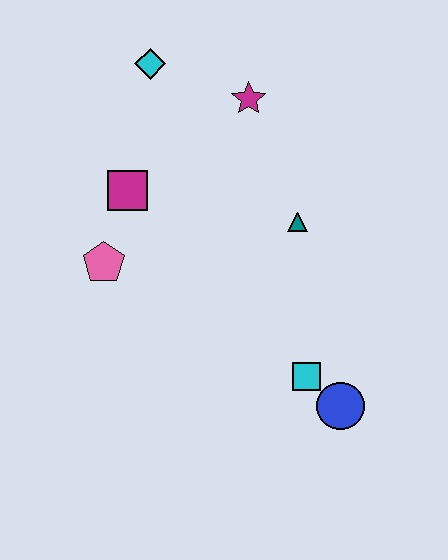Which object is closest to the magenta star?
The cyan diamond is closest to the magenta star.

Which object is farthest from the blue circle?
The cyan diamond is farthest from the blue circle.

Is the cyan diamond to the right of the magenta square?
Yes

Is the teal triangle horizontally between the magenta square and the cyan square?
Yes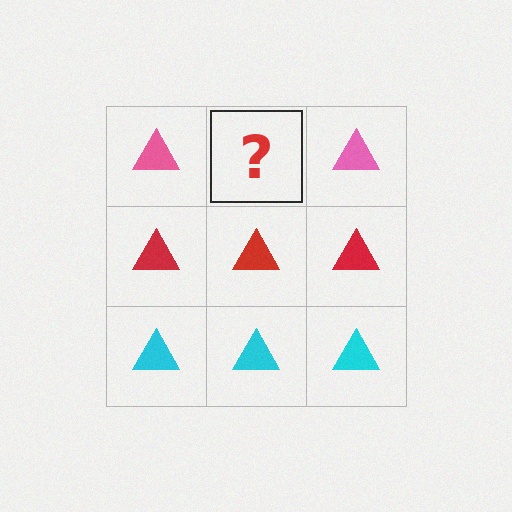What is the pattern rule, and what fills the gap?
The rule is that each row has a consistent color. The gap should be filled with a pink triangle.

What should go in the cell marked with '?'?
The missing cell should contain a pink triangle.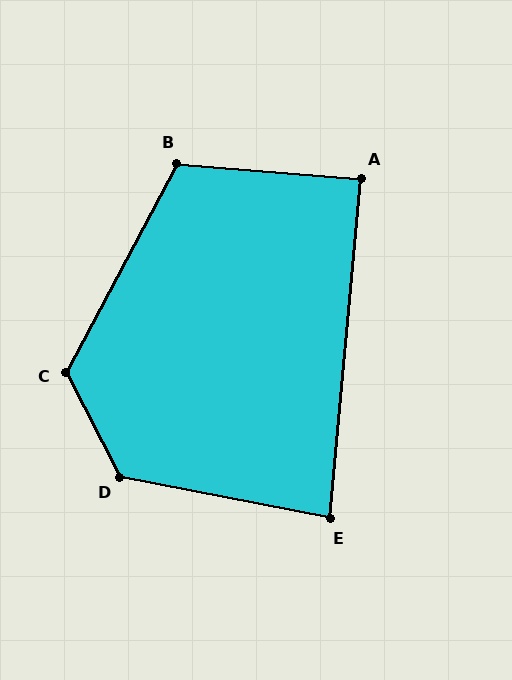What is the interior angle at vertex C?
Approximately 124 degrees (obtuse).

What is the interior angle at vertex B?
Approximately 114 degrees (obtuse).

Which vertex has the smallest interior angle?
E, at approximately 84 degrees.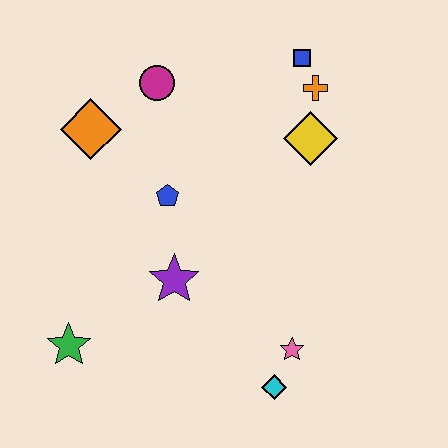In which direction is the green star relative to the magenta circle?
The green star is below the magenta circle.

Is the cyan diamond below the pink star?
Yes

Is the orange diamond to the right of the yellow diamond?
No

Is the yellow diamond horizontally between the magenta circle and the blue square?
No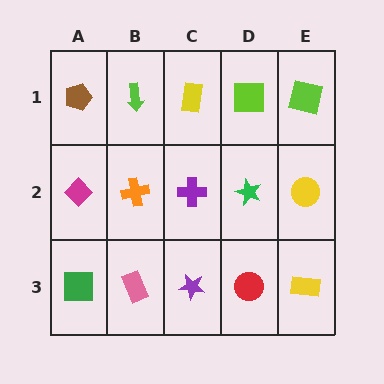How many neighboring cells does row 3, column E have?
2.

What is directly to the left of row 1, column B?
A brown pentagon.